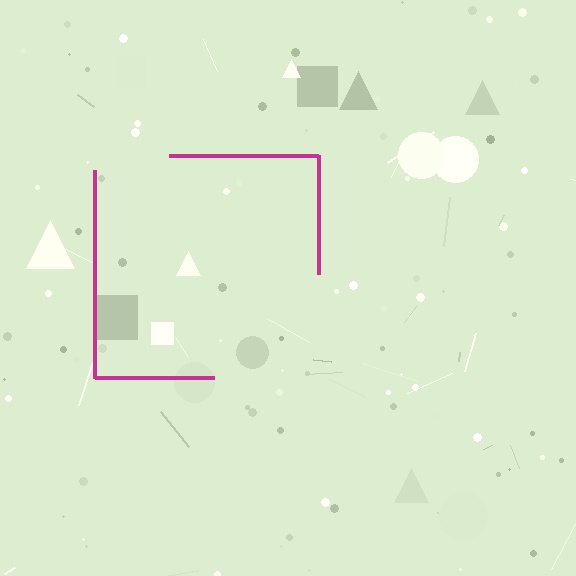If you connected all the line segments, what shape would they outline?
They would outline a square.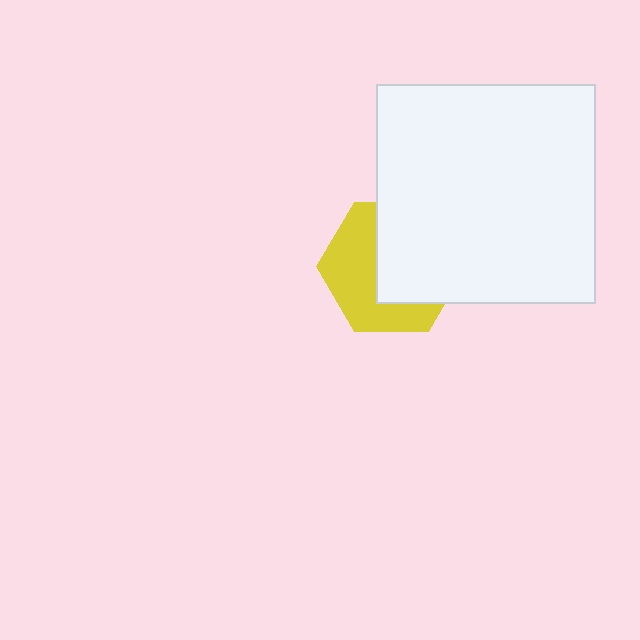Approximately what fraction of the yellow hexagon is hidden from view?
Roughly 52% of the yellow hexagon is hidden behind the white square.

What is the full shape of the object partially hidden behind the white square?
The partially hidden object is a yellow hexagon.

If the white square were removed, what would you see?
You would see the complete yellow hexagon.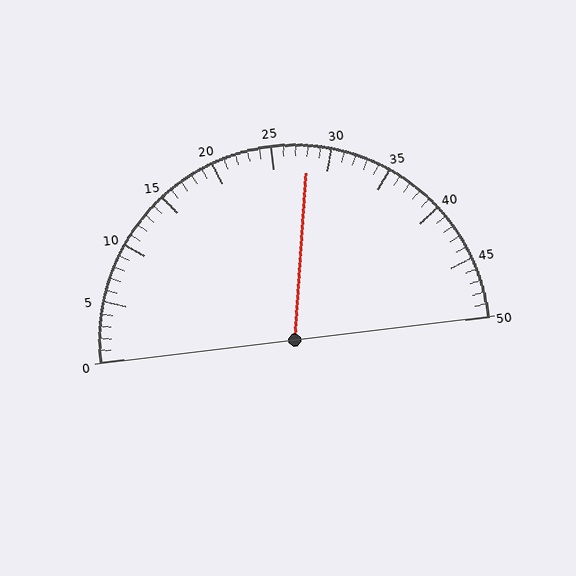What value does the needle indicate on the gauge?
The needle indicates approximately 28.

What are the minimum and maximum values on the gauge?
The gauge ranges from 0 to 50.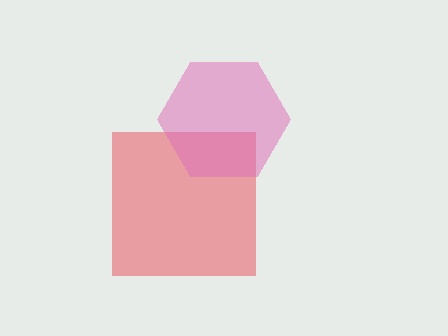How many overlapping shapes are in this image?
There are 2 overlapping shapes in the image.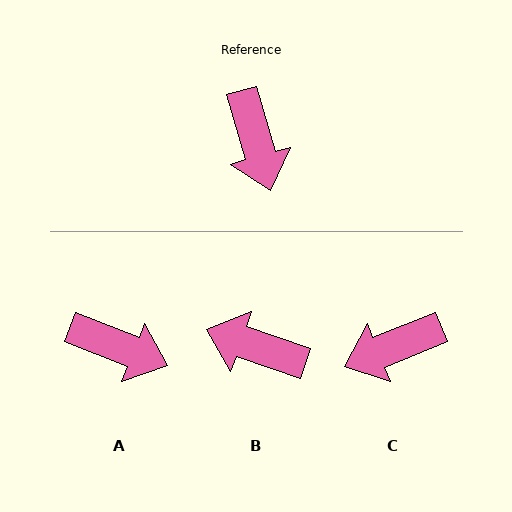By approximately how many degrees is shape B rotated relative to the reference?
Approximately 125 degrees clockwise.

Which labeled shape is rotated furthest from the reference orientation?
B, about 125 degrees away.